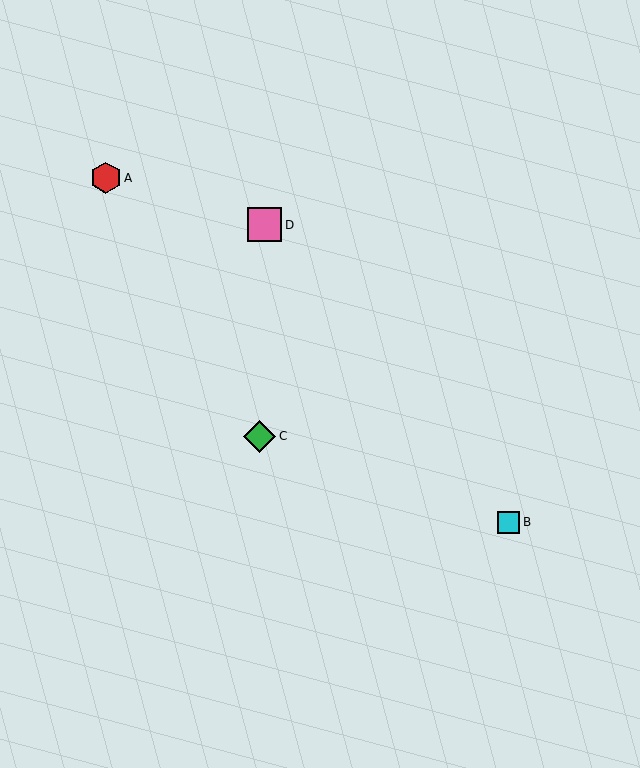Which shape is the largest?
The pink square (labeled D) is the largest.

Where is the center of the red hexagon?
The center of the red hexagon is at (106, 178).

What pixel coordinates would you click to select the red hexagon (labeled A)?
Click at (106, 178) to select the red hexagon A.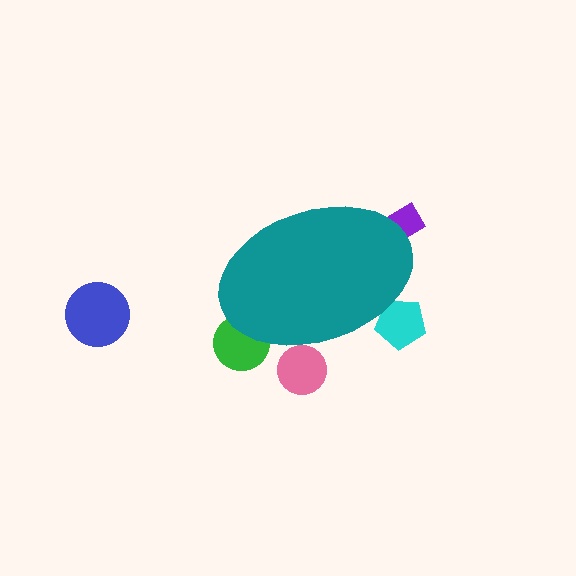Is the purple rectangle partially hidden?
Yes, the purple rectangle is partially hidden behind the teal ellipse.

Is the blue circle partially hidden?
No, the blue circle is fully visible.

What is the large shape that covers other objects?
A teal ellipse.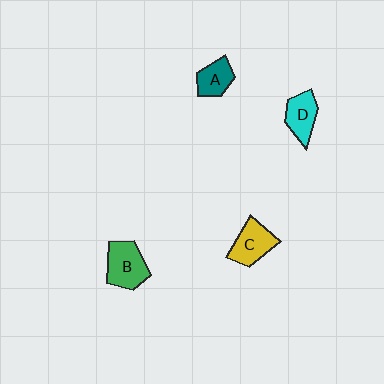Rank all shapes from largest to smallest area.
From largest to smallest: B (green), C (yellow), D (cyan), A (teal).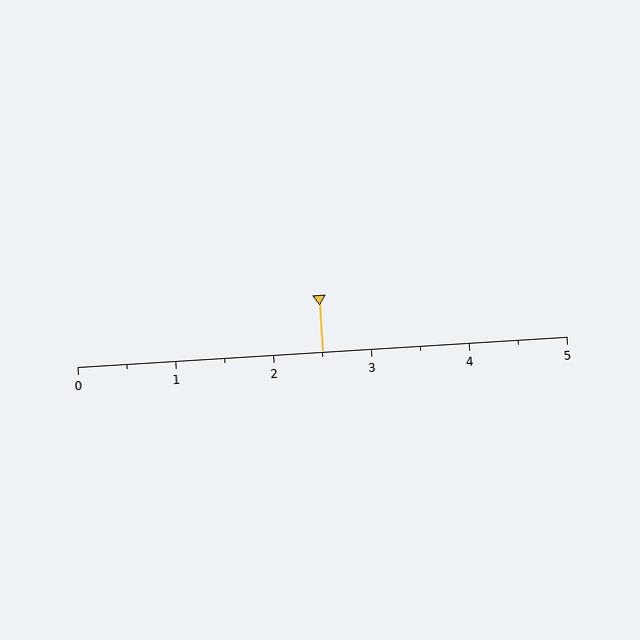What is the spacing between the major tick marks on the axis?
The major ticks are spaced 1 apart.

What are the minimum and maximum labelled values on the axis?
The axis runs from 0 to 5.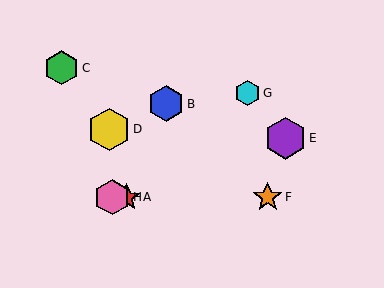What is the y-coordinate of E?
Object E is at y≈138.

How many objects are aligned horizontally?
3 objects (A, F, H) are aligned horizontally.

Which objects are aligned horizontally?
Objects A, F, H are aligned horizontally.